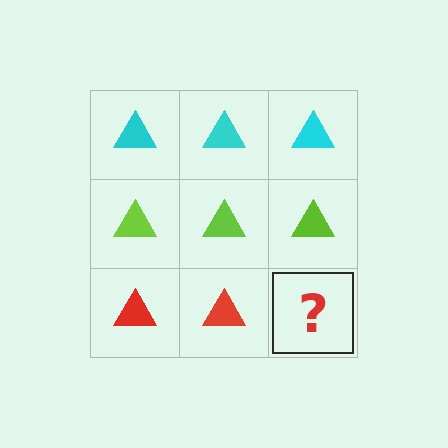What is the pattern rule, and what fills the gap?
The rule is that each row has a consistent color. The gap should be filled with a red triangle.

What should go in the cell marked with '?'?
The missing cell should contain a red triangle.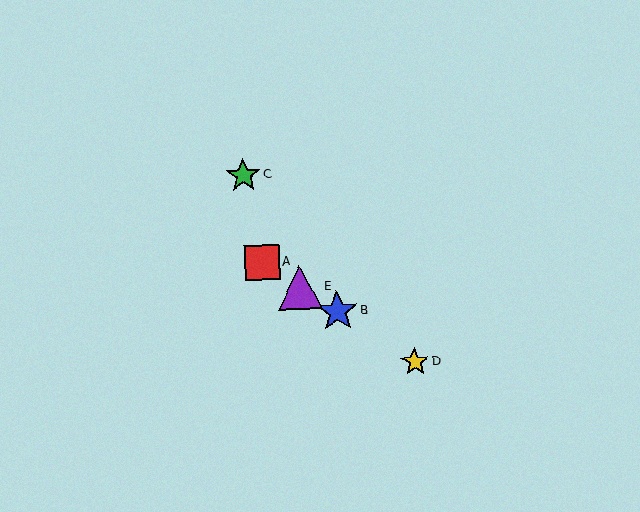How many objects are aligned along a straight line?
4 objects (A, B, D, E) are aligned along a straight line.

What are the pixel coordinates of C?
Object C is at (243, 175).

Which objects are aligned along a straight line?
Objects A, B, D, E are aligned along a straight line.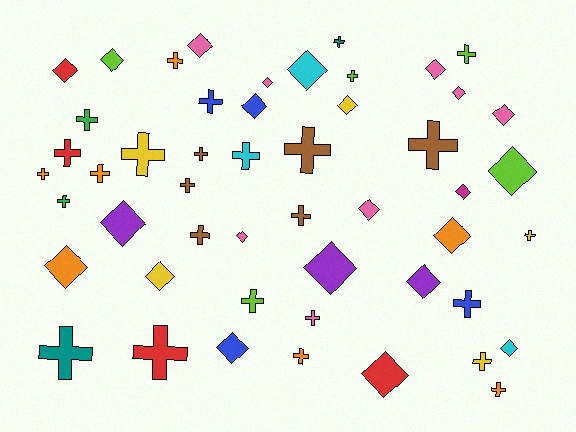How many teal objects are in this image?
There are 2 teal objects.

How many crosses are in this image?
There are 27 crosses.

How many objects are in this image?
There are 50 objects.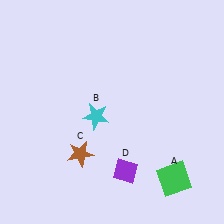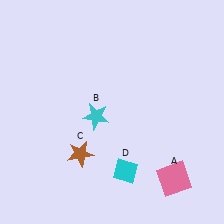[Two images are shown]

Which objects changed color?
A changed from green to pink. D changed from purple to cyan.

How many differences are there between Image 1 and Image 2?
There are 2 differences between the two images.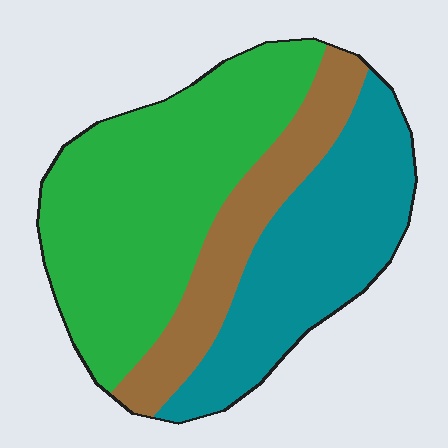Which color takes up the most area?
Green, at roughly 45%.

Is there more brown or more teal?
Teal.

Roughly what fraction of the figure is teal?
Teal takes up about one third (1/3) of the figure.